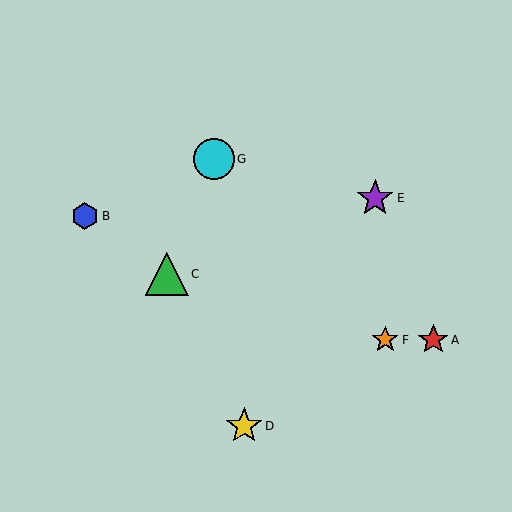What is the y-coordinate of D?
Object D is at y≈426.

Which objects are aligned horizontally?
Objects A, F are aligned horizontally.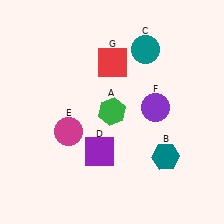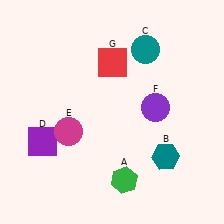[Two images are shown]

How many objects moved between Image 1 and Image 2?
2 objects moved between the two images.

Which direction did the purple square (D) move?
The purple square (D) moved left.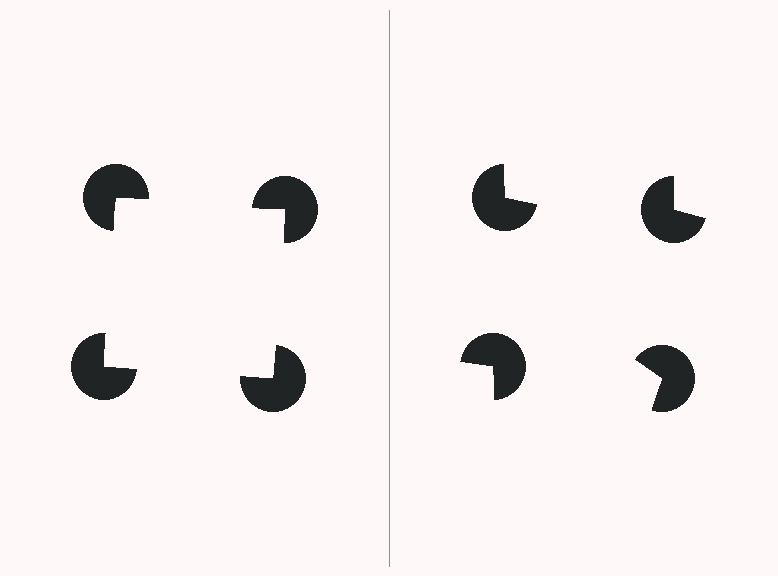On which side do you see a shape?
An illusory square appears on the left side. On the right side the wedge cuts are rotated, so no coherent shape forms.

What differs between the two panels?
The pac-man discs are positioned identically on both sides; only the wedge orientations differ. On the left they align to a square; on the right they are misaligned.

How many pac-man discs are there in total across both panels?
8 — 4 on each side.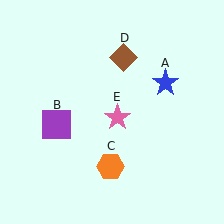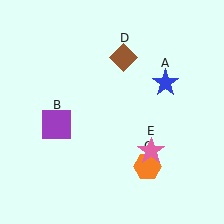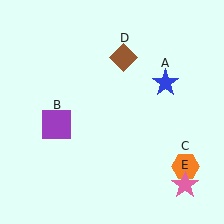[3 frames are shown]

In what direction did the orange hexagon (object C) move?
The orange hexagon (object C) moved right.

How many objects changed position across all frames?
2 objects changed position: orange hexagon (object C), pink star (object E).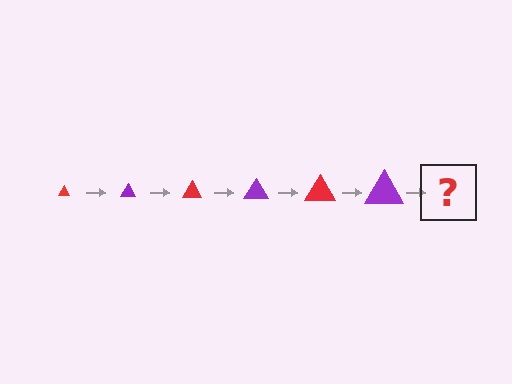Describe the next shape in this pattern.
It should be a red triangle, larger than the previous one.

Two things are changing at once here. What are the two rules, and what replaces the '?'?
The two rules are that the triangle grows larger each step and the color cycles through red and purple. The '?' should be a red triangle, larger than the previous one.